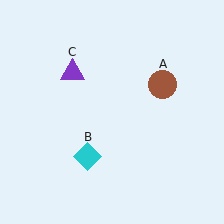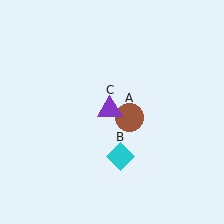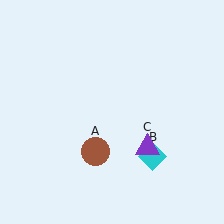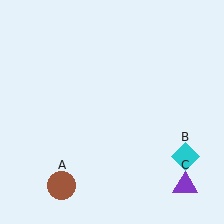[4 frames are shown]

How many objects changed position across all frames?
3 objects changed position: brown circle (object A), cyan diamond (object B), purple triangle (object C).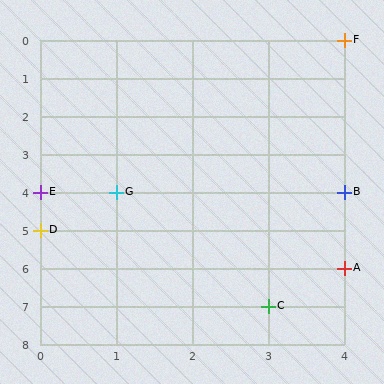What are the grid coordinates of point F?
Point F is at grid coordinates (4, 0).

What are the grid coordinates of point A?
Point A is at grid coordinates (4, 6).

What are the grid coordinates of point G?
Point G is at grid coordinates (1, 4).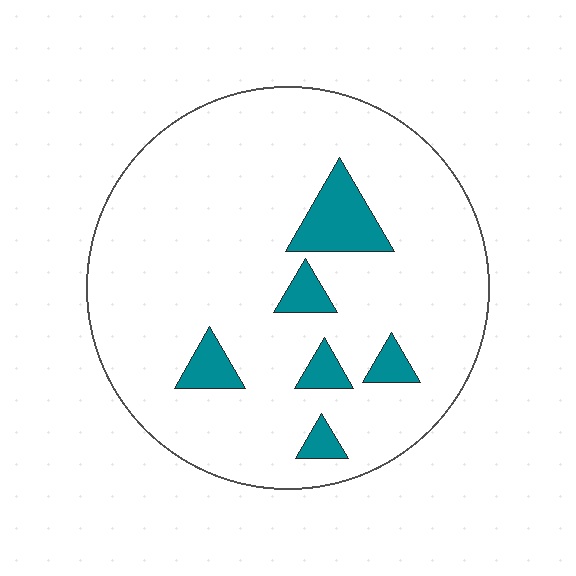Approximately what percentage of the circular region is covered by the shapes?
Approximately 10%.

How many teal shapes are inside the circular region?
6.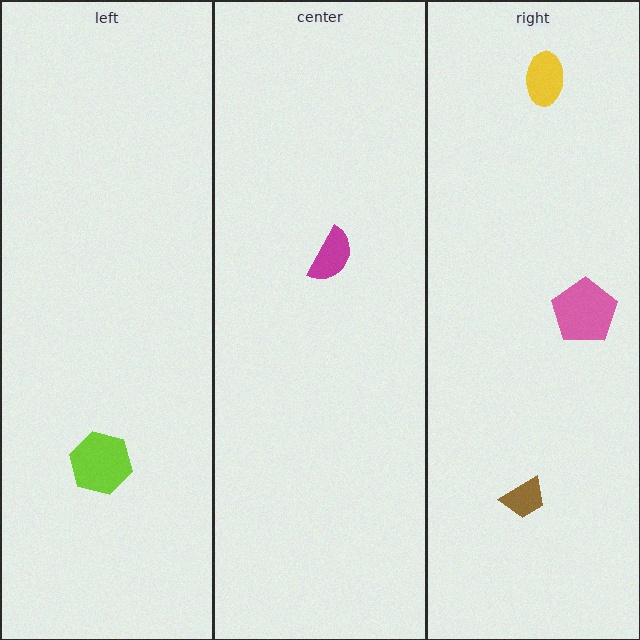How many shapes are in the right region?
3.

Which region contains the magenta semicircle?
The center region.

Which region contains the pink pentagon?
The right region.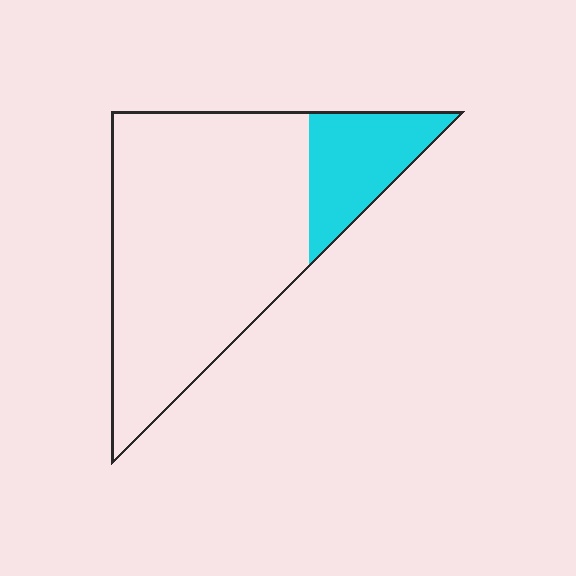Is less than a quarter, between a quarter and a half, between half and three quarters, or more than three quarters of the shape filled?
Less than a quarter.